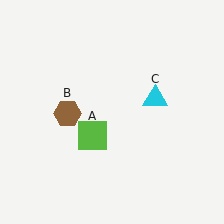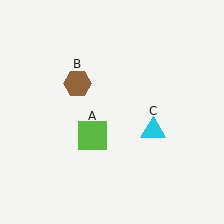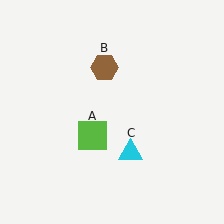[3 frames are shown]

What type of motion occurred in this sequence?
The brown hexagon (object B), cyan triangle (object C) rotated clockwise around the center of the scene.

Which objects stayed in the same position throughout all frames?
Lime square (object A) remained stationary.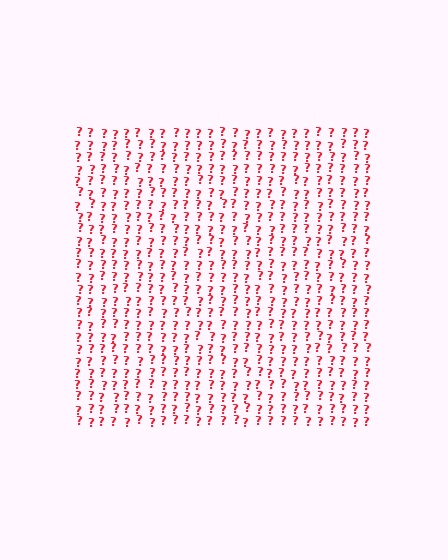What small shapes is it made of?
It is made of small question marks.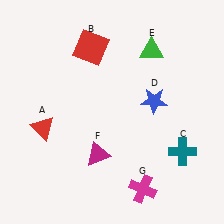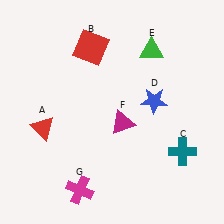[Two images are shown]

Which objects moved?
The objects that moved are: the magenta triangle (F), the magenta cross (G).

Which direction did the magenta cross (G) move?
The magenta cross (G) moved left.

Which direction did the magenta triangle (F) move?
The magenta triangle (F) moved up.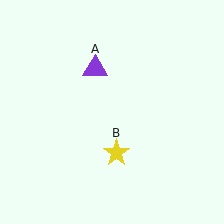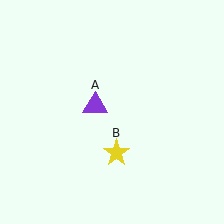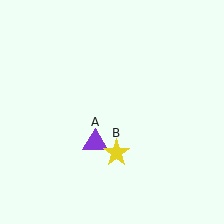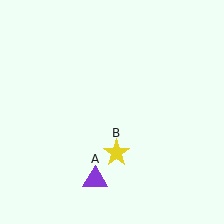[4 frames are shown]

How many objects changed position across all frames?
1 object changed position: purple triangle (object A).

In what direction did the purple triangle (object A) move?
The purple triangle (object A) moved down.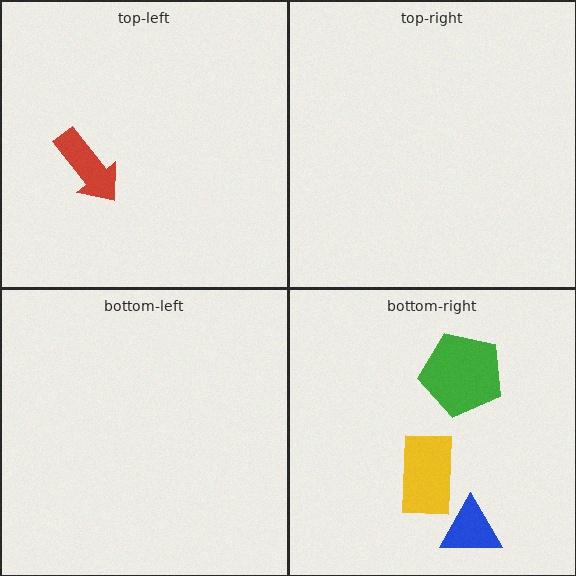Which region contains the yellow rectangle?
The bottom-right region.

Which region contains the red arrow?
The top-left region.